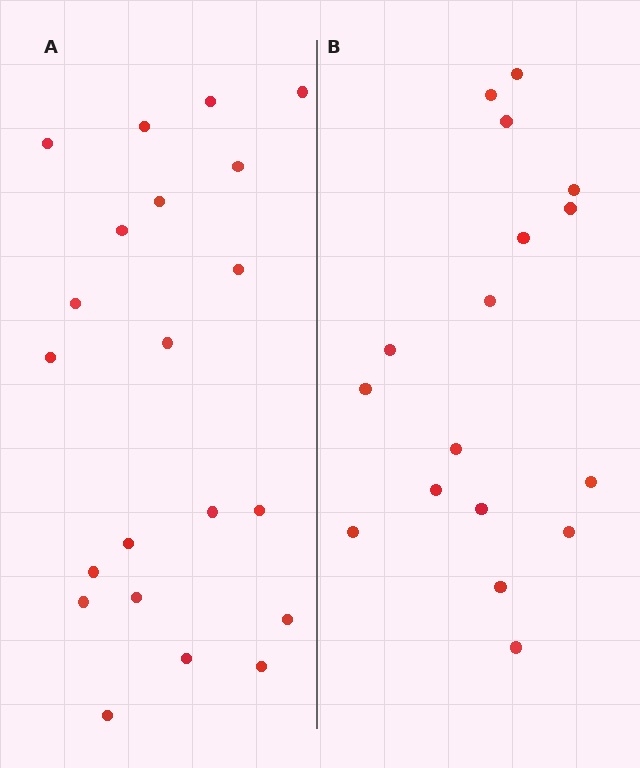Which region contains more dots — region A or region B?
Region A (the left region) has more dots.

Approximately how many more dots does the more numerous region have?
Region A has about 4 more dots than region B.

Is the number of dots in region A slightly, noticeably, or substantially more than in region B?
Region A has only slightly more — the two regions are fairly close. The ratio is roughly 1.2 to 1.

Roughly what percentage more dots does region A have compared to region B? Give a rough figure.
About 25% more.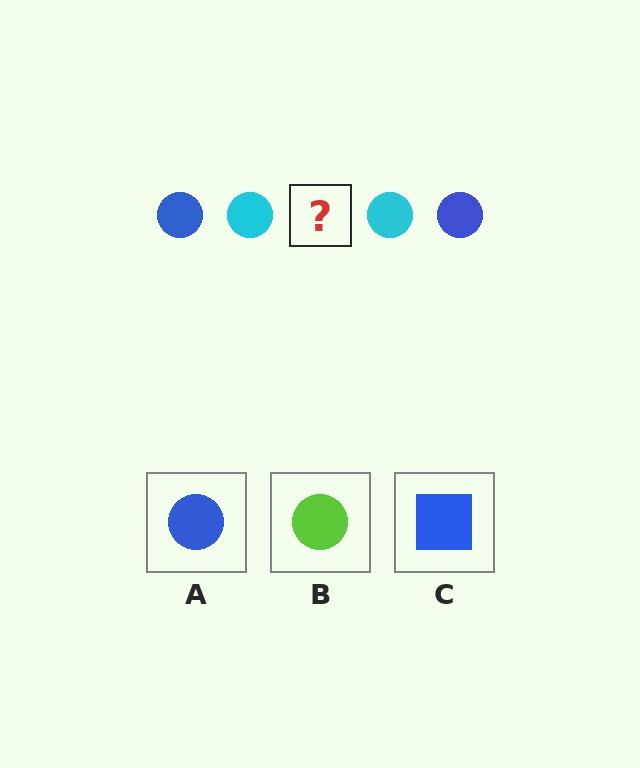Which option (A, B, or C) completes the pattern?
A.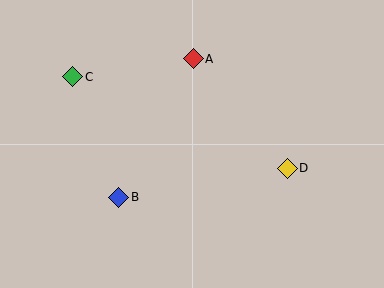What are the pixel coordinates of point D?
Point D is at (287, 168).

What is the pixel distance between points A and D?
The distance between A and D is 145 pixels.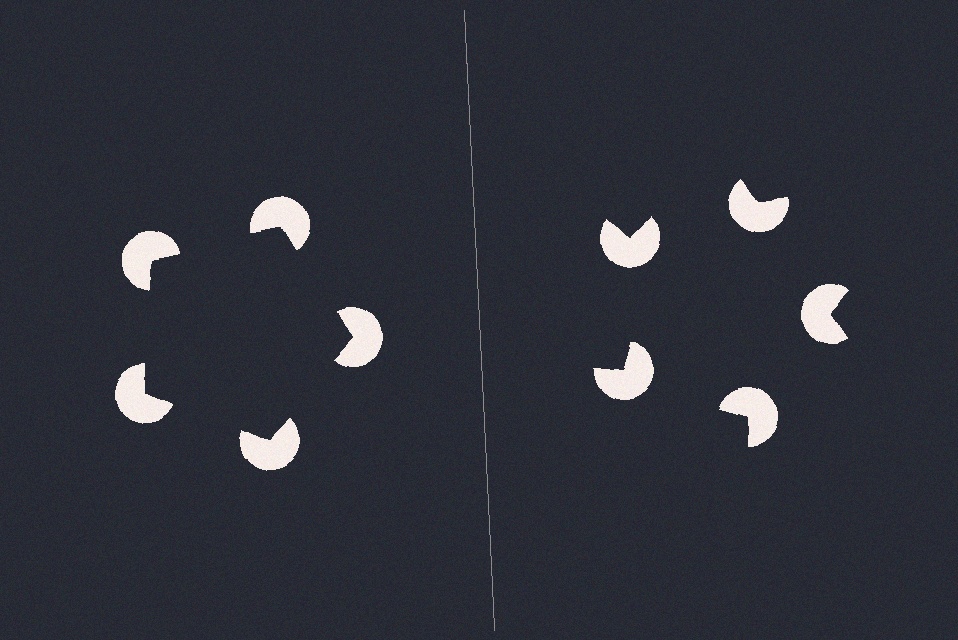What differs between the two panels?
The pac-man discs are positioned identically on both sides; only the wedge orientations differ. On the left they align to a pentagon; on the right they are misaligned.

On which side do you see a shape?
An illusory pentagon appears on the left side. On the right side the wedge cuts are rotated, so no coherent shape forms.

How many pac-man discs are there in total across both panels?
10 — 5 on each side.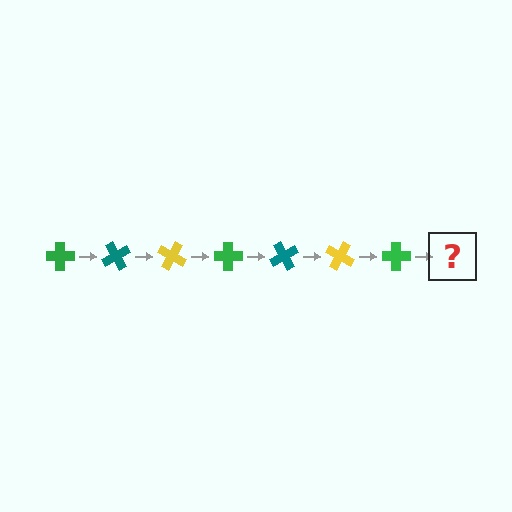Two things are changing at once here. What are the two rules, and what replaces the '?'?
The two rules are that it rotates 60 degrees each step and the color cycles through green, teal, and yellow. The '?' should be a teal cross, rotated 420 degrees from the start.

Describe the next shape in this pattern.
It should be a teal cross, rotated 420 degrees from the start.